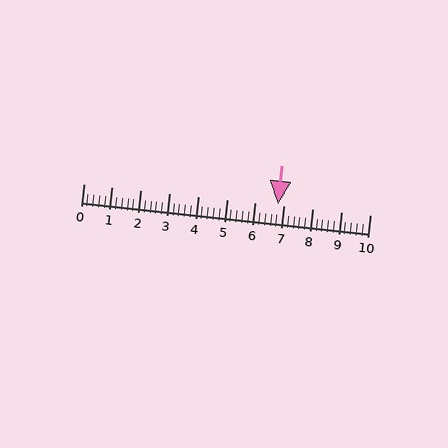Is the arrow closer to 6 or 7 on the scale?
The arrow is closer to 7.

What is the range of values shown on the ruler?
The ruler shows values from 0 to 10.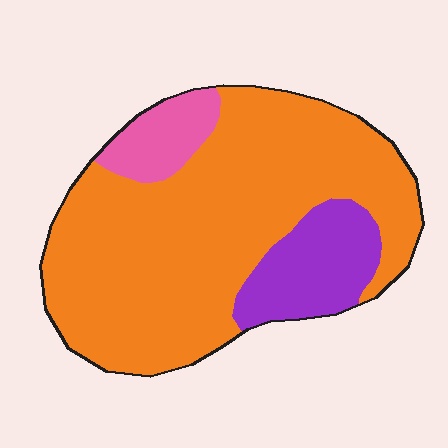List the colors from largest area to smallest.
From largest to smallest: orange, purple, pink.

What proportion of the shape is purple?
Purple takes up about one sixth (1/6) of the shape.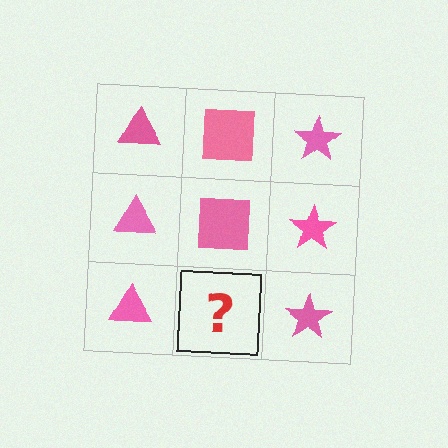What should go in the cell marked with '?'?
The missing cell should contain a pink square.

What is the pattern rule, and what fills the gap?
The rule is that each column has a consistent shape. The gap should be filled with a pink square.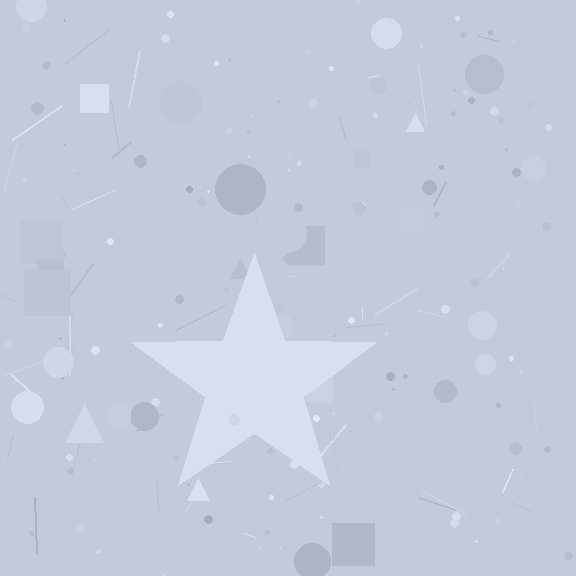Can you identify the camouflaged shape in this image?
The camouflaged shape is a star.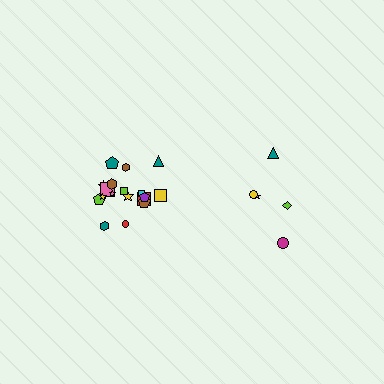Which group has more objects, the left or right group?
The left group.